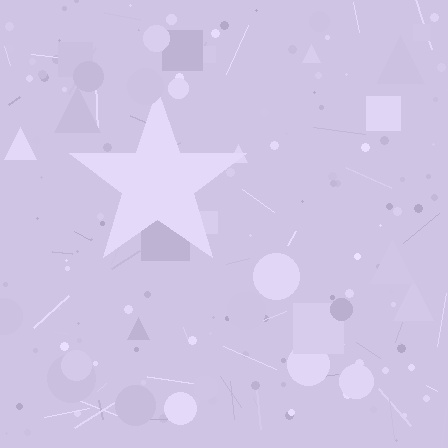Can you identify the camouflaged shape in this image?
The camouflaged shape is a star.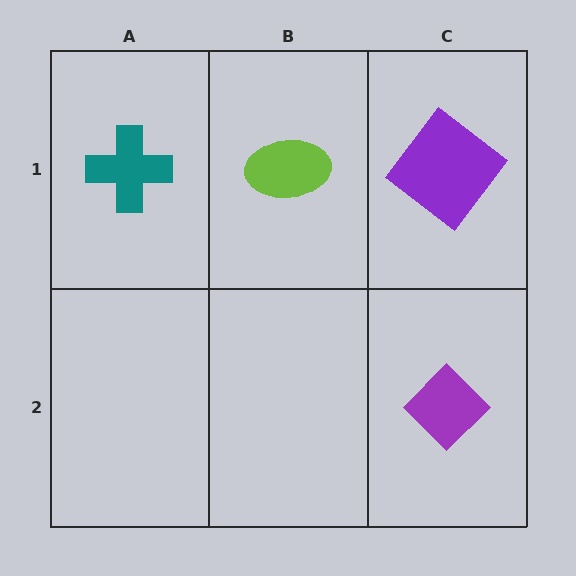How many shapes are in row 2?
1 shape.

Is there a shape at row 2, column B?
No, that cell is empty.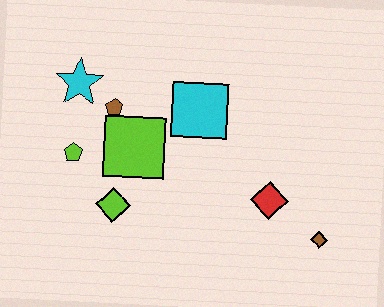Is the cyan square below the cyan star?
Yes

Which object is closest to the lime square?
The brown pentagon is closest to the lime square.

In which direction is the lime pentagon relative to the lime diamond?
The lime pentagon is above the lime diamond.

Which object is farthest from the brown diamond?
The cyan star is farthest from the brown diamond.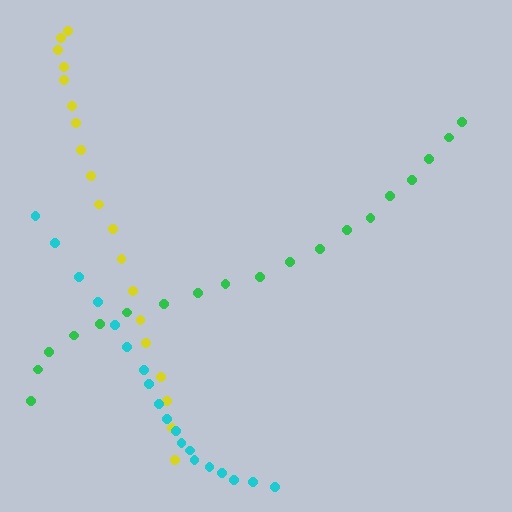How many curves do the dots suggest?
There are 3 distinct paths.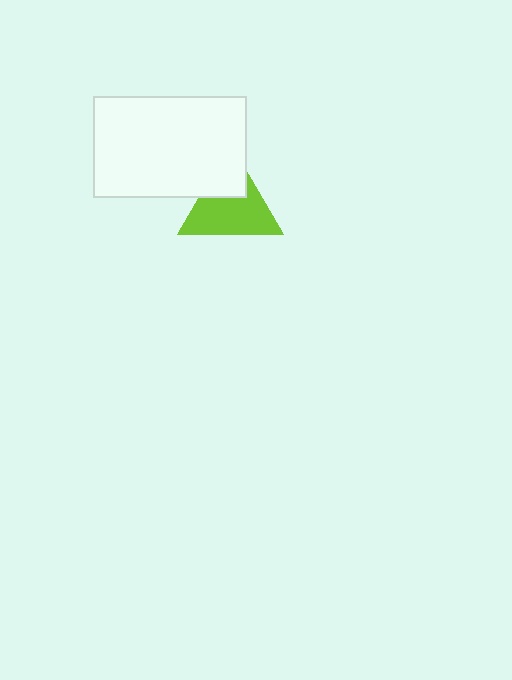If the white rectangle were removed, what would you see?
You would see the complete lime triangle.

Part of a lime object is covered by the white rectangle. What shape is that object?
It is a triangle.